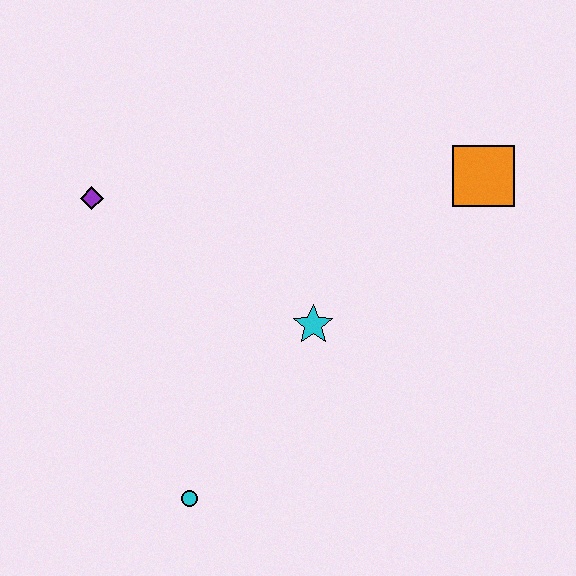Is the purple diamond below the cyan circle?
No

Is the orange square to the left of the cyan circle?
No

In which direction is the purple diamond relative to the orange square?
The purple diamond is to the left of the orange square.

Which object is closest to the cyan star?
The cyan circle is closest to the cyan star.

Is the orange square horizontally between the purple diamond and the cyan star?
No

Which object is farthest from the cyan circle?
The orange square is farthest from the cyan circle.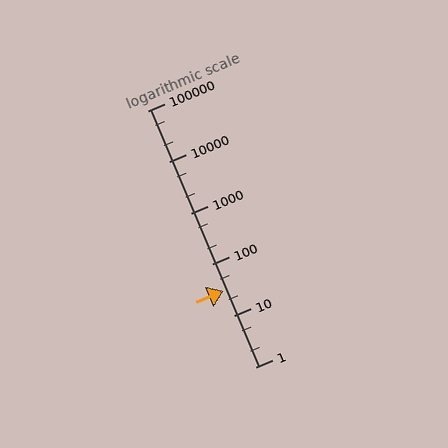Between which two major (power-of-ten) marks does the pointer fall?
The pointer is between 10 and 100.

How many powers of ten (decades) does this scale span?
The scale spans 5 decades, from 1 to 100000.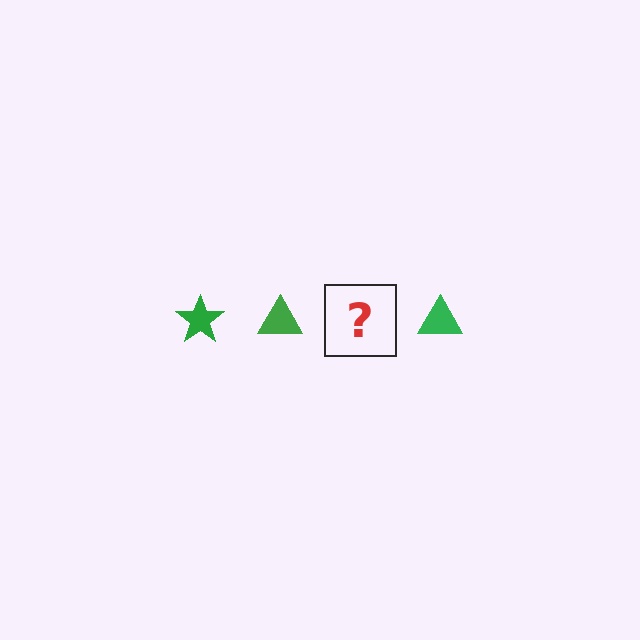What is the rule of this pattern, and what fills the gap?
The rule is that the pattern cycles through star, triangle shapes in green. The gap should be filled with a green star.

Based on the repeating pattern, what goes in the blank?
The blank should be a green star.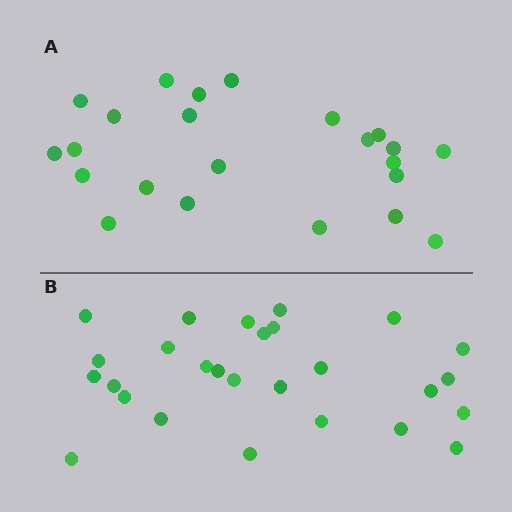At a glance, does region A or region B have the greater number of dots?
Region B (the bottom region) has more dots.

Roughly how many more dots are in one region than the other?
Region B has about 4 more dots than region A.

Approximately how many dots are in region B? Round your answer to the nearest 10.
About 30 dots. (The exact count is 27, which rounds to 30.)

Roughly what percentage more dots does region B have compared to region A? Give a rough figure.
About 15% more.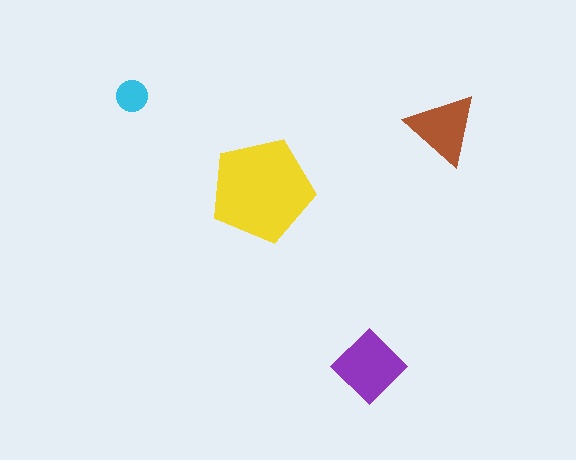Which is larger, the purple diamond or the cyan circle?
The purple diamond.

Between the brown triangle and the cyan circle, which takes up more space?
The brown triangle.